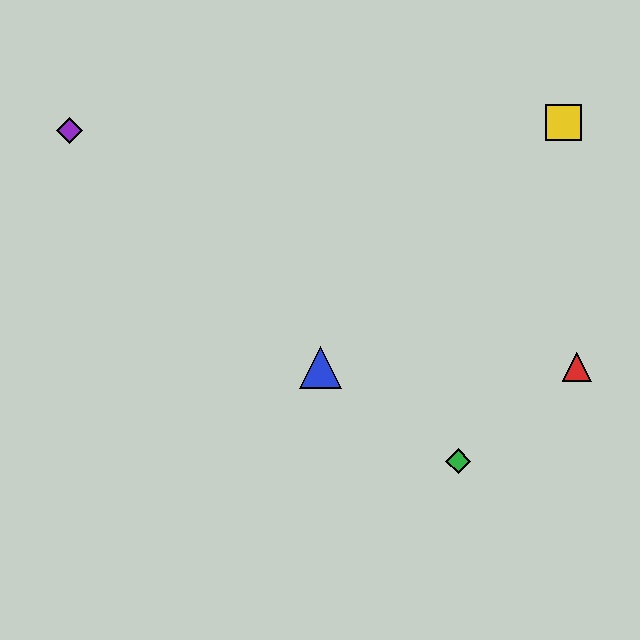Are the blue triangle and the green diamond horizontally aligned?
No, the blue triangle is at y≈367 and the green diamond is at y≈461.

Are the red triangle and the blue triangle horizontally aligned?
Yes, both are at y≈367.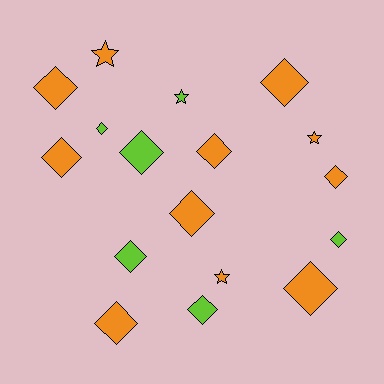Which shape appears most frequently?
Diamond, with 13 objects.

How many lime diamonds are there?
There are 5 lime diamonds.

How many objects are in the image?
There are 17 objects.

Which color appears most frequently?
Orange, with 11 objects.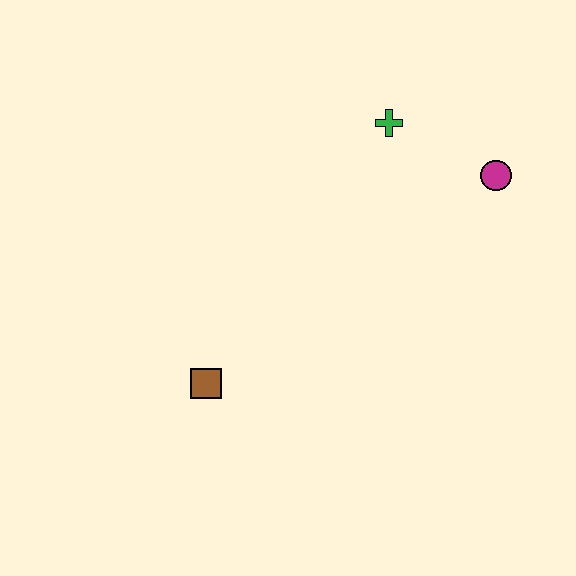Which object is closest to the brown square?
The green cross is closest to the brown square.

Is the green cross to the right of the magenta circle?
No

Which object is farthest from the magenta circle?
The brown square is farthest from the magenta circle.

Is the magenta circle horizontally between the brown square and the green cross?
No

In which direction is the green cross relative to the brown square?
The green cross is above the brown square.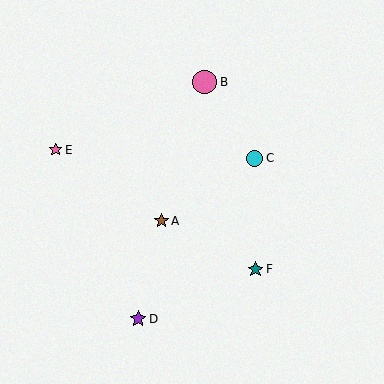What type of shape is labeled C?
Shape C is a cyan circle.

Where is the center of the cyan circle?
The center of the cyan circle is at (255, 158).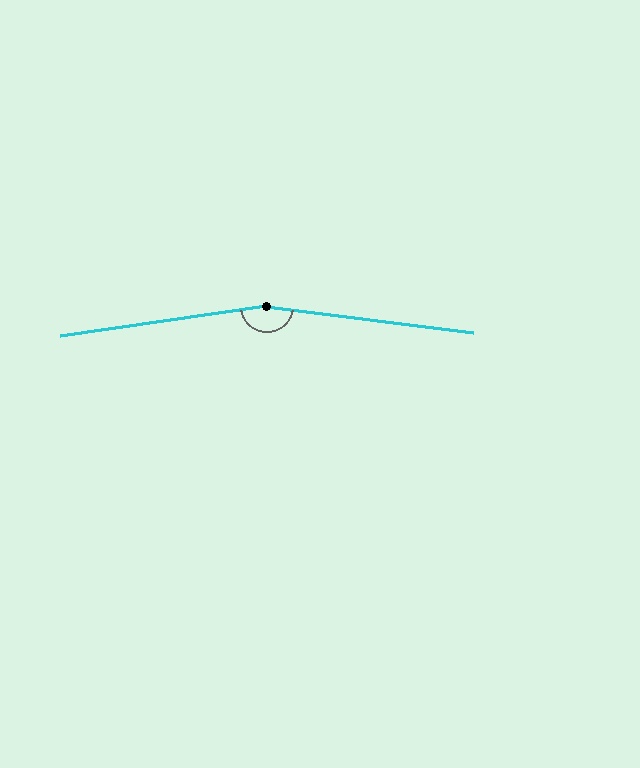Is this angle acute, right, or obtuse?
It is obtuse.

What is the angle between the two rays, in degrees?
Approximately 164 degrees.